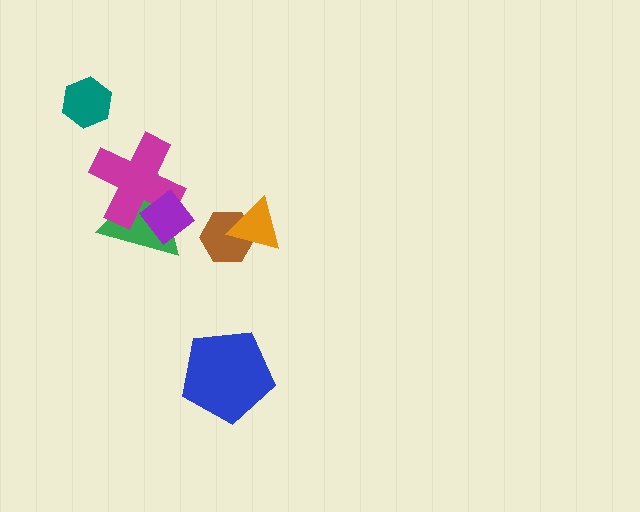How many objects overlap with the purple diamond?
2 objects overlap with the purple diamond.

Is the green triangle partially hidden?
Yes, it is partially covered by another shape.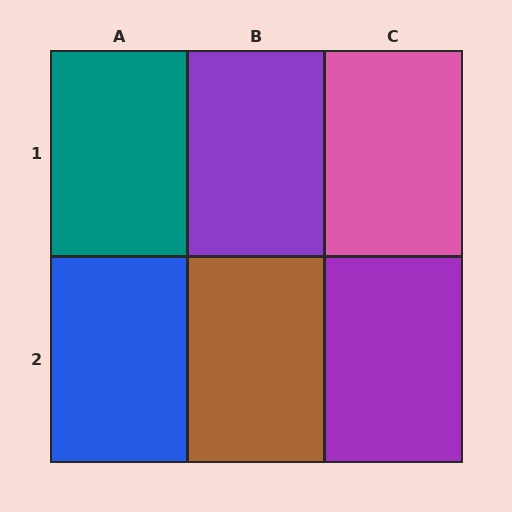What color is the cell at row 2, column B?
Brown.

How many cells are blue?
1 cell is blue.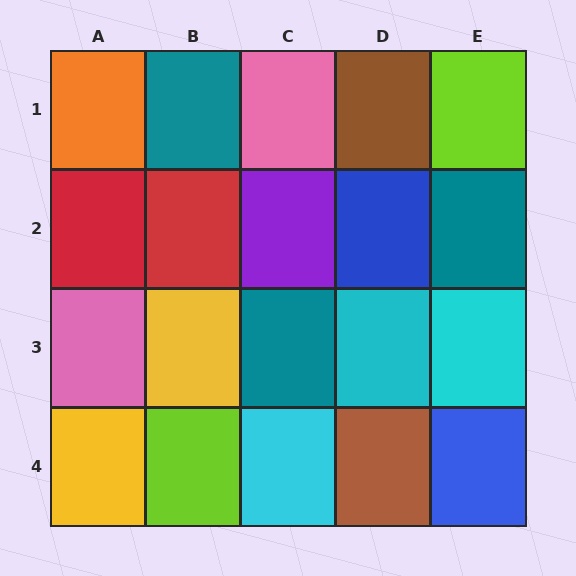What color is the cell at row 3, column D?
Cyan.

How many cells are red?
2 cells are red.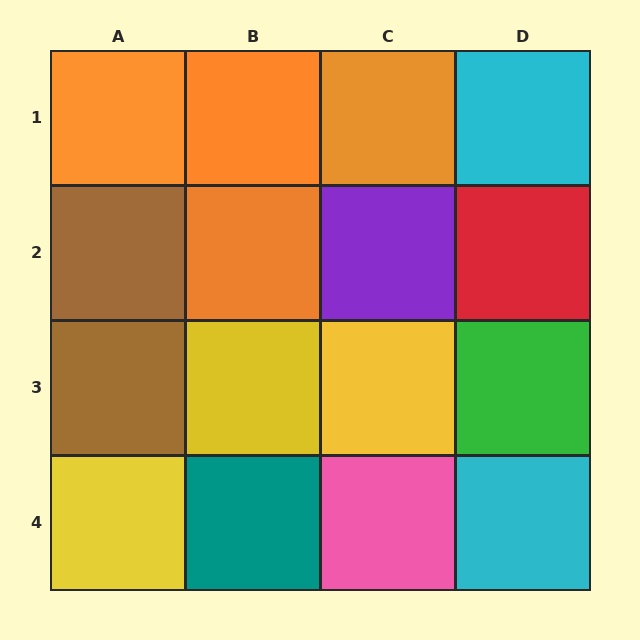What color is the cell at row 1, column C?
Orange.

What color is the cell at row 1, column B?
Orange.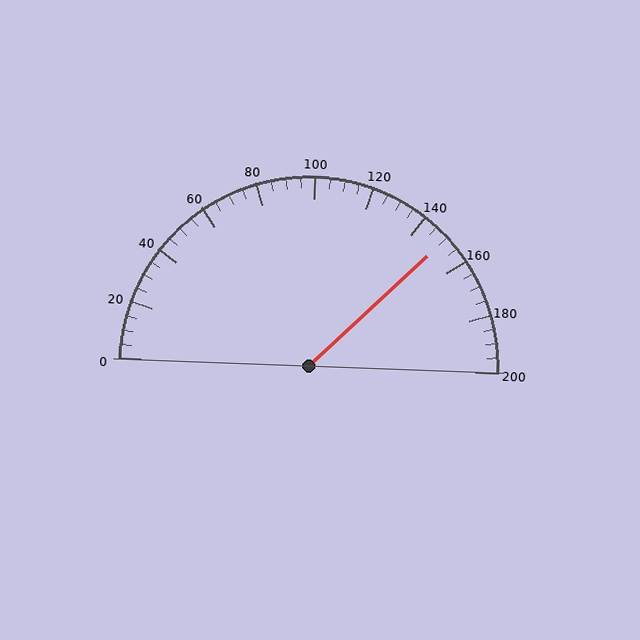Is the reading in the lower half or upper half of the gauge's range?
The reading is in the upper half of the range (0 to 200).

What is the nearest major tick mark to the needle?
The nearest major tick mark is 160.